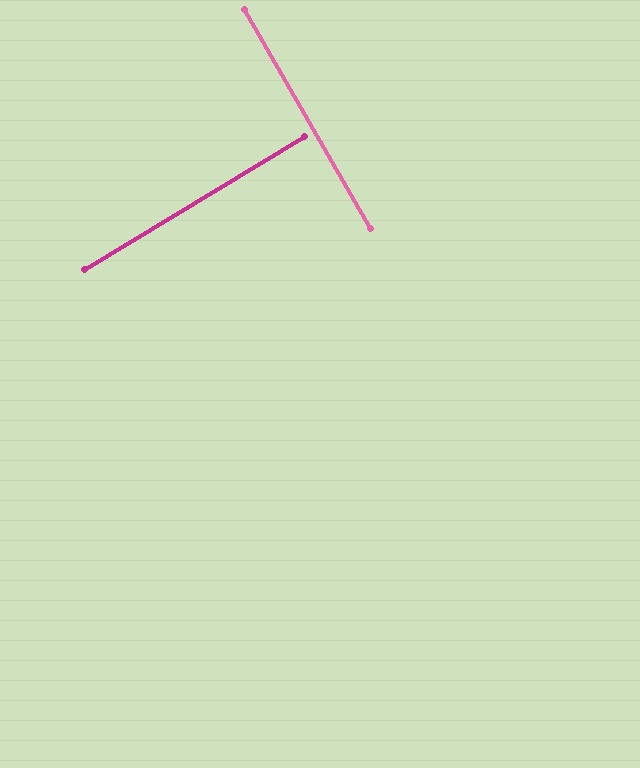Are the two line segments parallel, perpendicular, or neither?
Perpendicular — they meet at approximately 89°.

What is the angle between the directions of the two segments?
Approximately 89 degrees.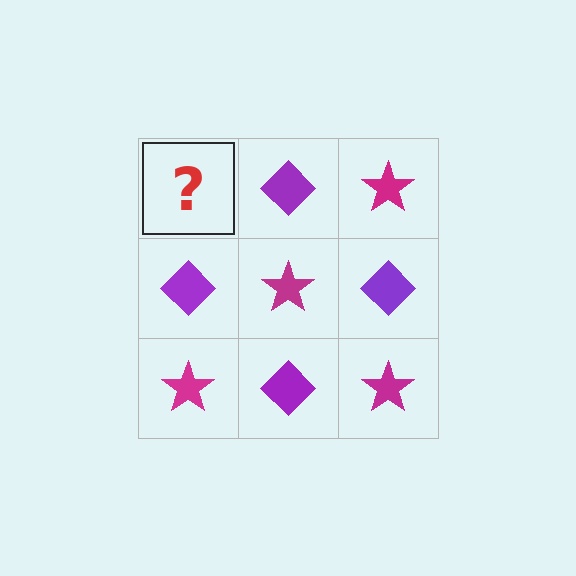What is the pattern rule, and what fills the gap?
The rule is that it alternates magenta star and purple diamond in a checkerboard pattern. The gap should be filled with a magenta star.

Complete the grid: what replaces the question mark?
The question mark should be replaced with a magenta star.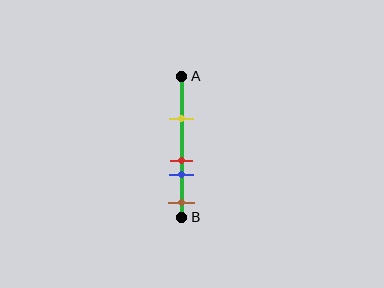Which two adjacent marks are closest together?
The red and blue marks are the closest adjacent pair.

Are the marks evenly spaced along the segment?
No, the marks are not evenly spaced.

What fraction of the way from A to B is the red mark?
The red mark is approximately 60% (0.6) of the way from A to B.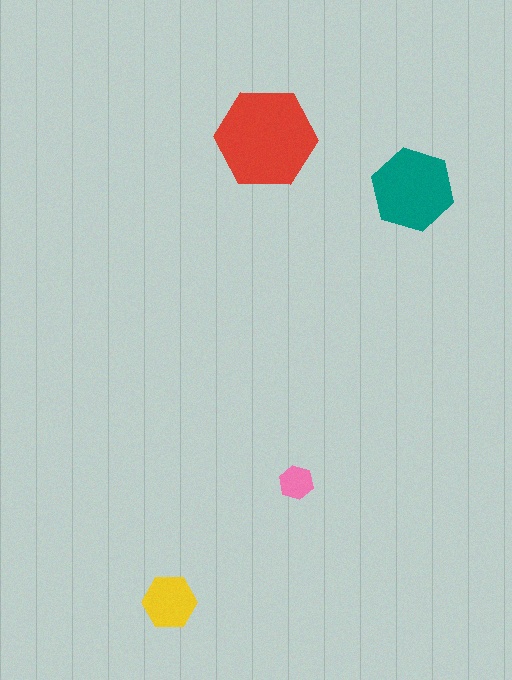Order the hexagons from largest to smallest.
the red one, the teal one, the yellow one, the pink one.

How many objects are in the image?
There are 4 objects in the image.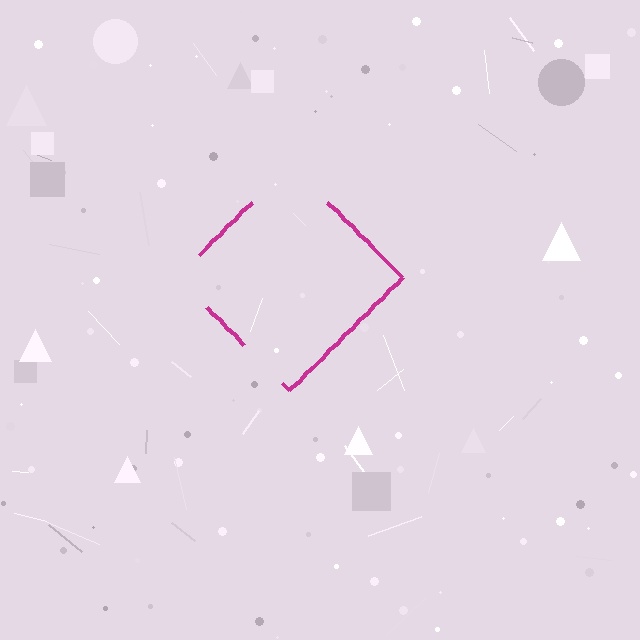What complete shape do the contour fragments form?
The contour fragments form a diamond.